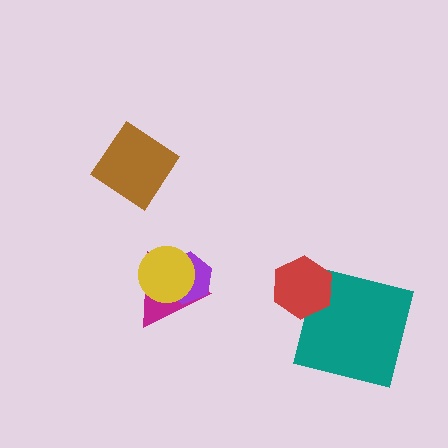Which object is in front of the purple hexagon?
The yellow circle is in front of the purple hexagon.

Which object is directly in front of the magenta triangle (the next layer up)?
The purple hexagon is directly in front of the magenta triangle.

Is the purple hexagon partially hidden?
Yes, it is partially covered by another shape.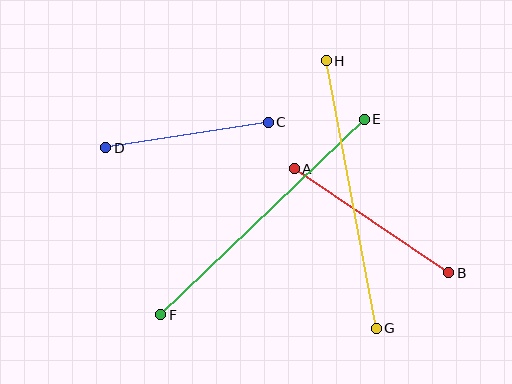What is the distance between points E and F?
The distance is approximately 282 pixels.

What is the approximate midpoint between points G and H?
The midpoint is at approximately (351, 194) pixels.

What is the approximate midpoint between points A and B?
The midpoint is at approximately (371, 221) pixels.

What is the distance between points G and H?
The distance is approximately 272 pixels.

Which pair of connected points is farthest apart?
Points E and F are farthest apart.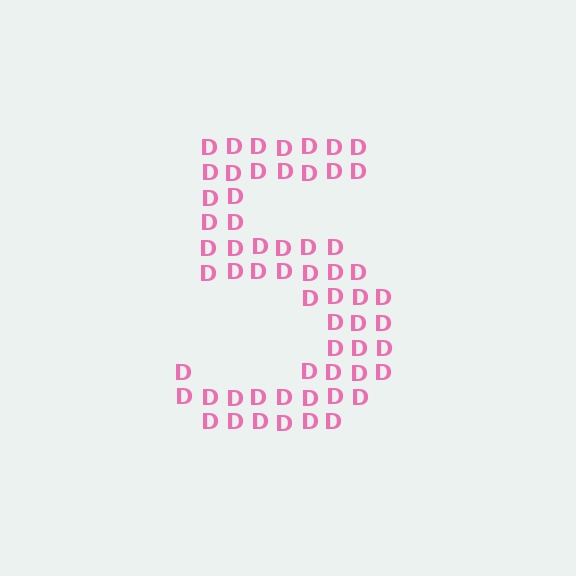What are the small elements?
The small elements are letter D's.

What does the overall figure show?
The overall figure shows the digit 5.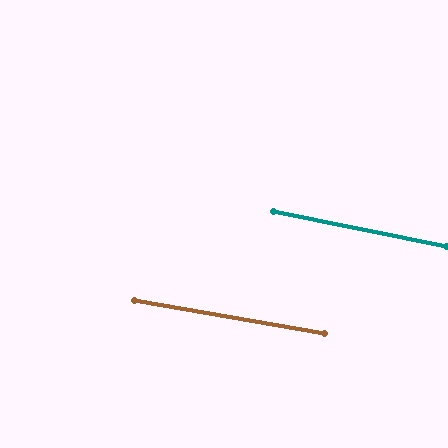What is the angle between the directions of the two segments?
Approximately 2 degrees.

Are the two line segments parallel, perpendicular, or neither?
Parallel — their directions differ by only 1.8°.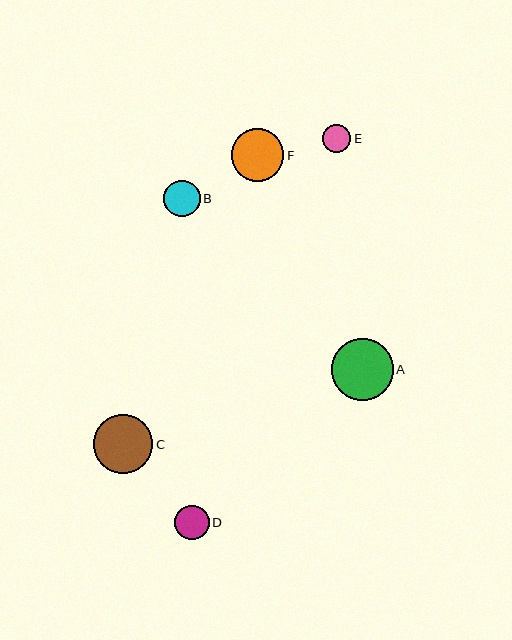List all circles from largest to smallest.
From largest to smallest: A, C, F, B, D, E.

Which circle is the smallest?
Circle E is the smallest with a size of approximately 28 pixels.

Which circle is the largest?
Circle A is the largest with a size of approximately 61 pixels.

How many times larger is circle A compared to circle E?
Circle A is approximately 2.2 times the size of circle E.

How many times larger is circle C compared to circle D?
Circle C is approximately 1.7 times the size of circle D.